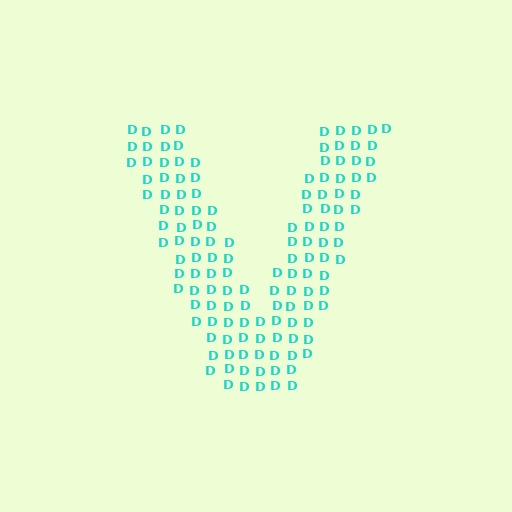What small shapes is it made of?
It is made of small letter D's.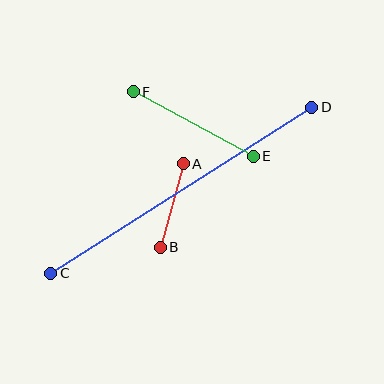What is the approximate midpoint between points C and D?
The midpoint is at approximately (181, 190) pixels.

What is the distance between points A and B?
The distance is approximately 87 pixels.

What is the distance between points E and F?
The distance is approximately 136 pixels.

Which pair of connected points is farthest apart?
Points C and D are farthest apart.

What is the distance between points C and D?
The distance is approximately 309 pixels.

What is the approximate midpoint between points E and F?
The midpoint is at approximately (193, 124) pixels.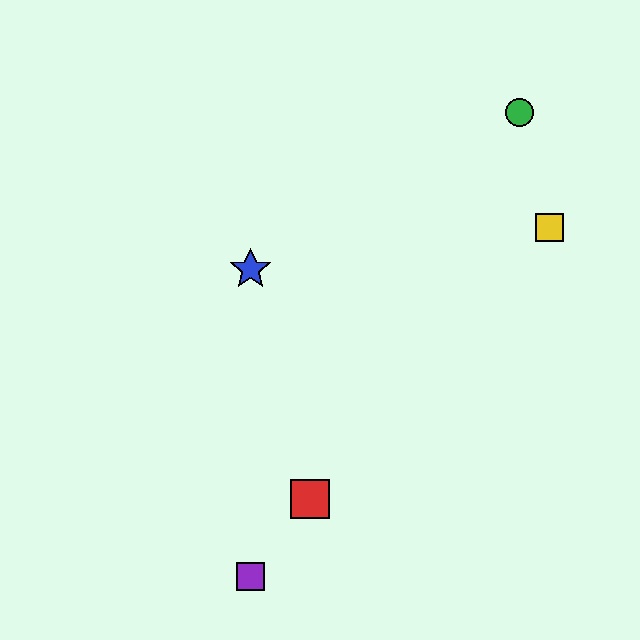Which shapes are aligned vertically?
The blue star, the purple square are aligned vertically.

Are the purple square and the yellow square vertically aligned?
No, the purple square is at x≈251 and the yellow square is at x≈550.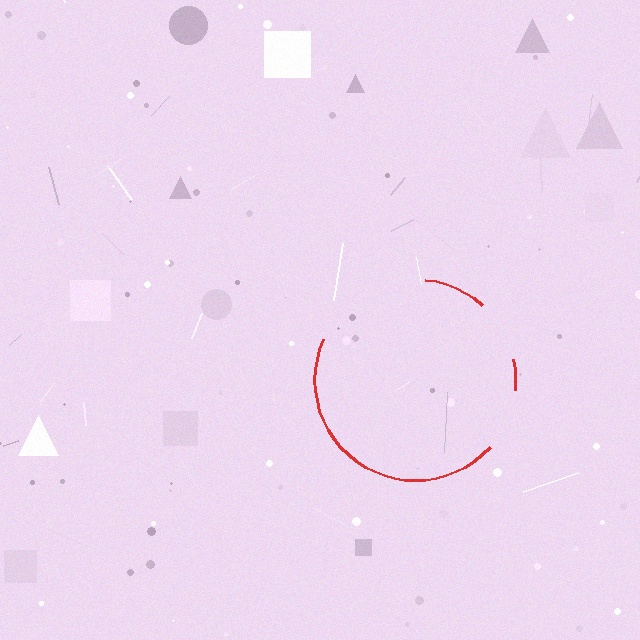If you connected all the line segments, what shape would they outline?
They would outline a circle.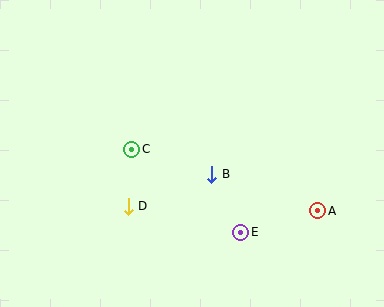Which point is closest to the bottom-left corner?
Point D is closest to the bottom-left corner.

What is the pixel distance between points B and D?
The distance between B and D is 89 pixels.